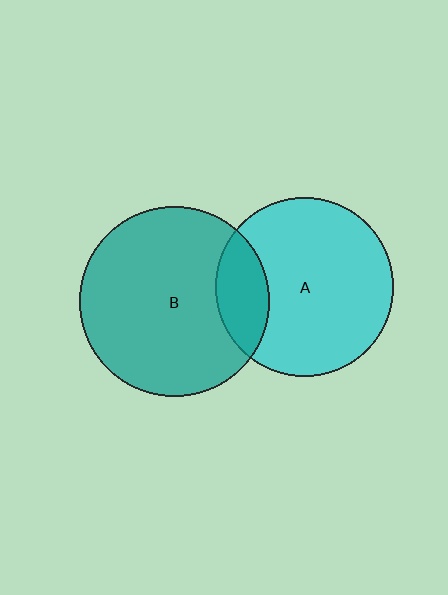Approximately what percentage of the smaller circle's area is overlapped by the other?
Approximately 20%.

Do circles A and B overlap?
Yes.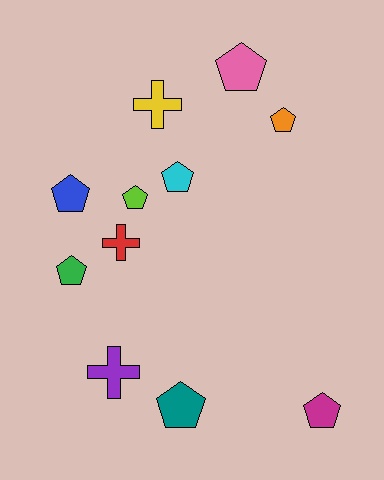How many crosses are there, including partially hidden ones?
There are 3 crosses.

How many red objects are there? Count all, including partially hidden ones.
There is 1 red object.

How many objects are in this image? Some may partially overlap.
There are 11 objects.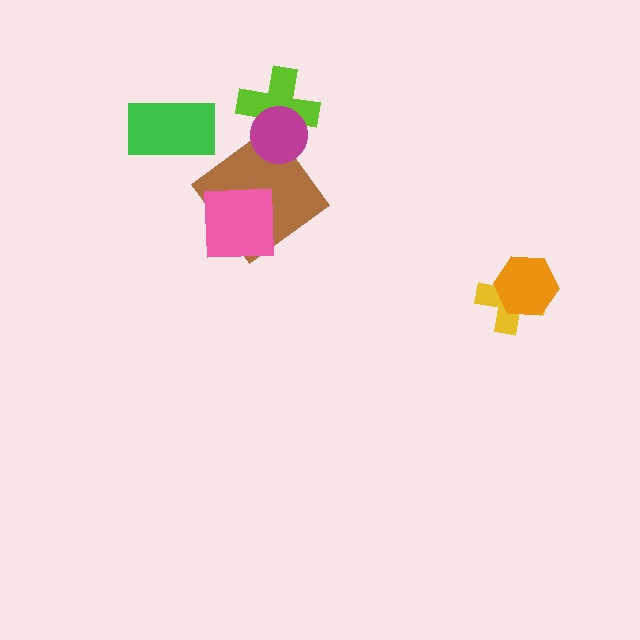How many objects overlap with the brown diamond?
2 objects overlap with the brown diamond.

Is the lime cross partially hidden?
Yes, it is partially covered by another shape.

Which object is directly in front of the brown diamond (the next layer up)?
The pink square is directly in front of the brown diamond.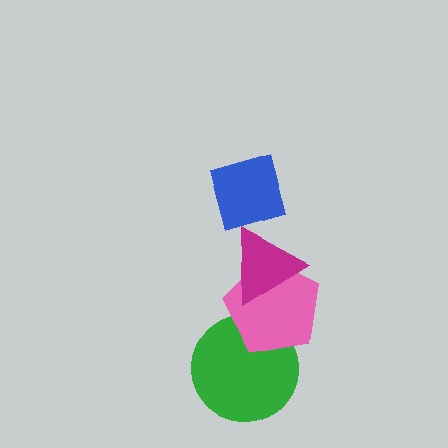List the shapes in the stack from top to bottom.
From top to bottom: the blue diamond, the magenta triangle, the pink pentagon, the green circle.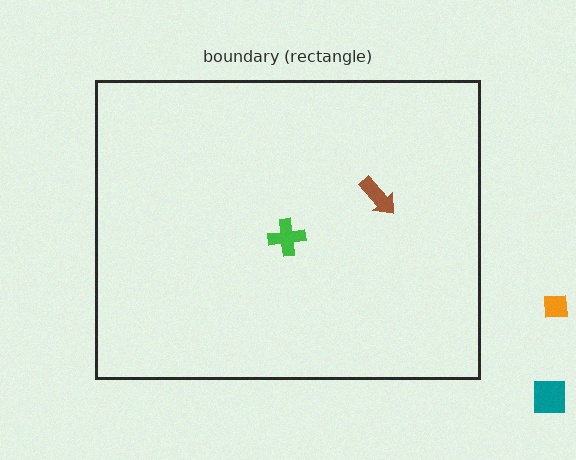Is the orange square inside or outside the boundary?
Outside.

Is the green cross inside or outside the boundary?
Inside.